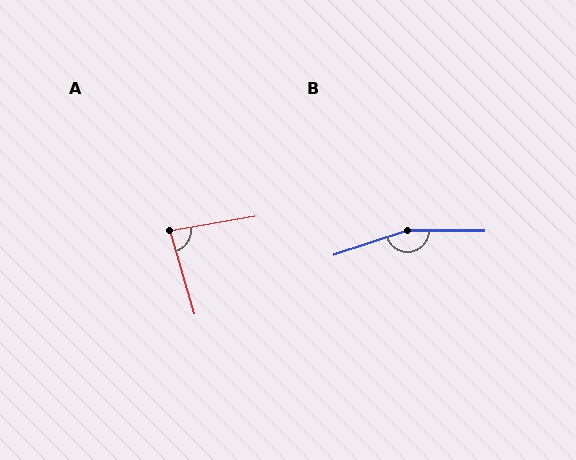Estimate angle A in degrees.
Approximately 83 degrees.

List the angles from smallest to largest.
A (83°), B (161°).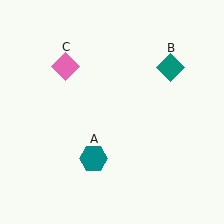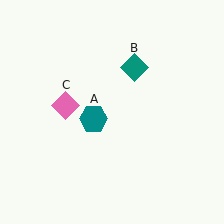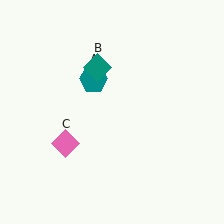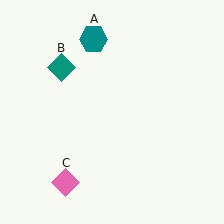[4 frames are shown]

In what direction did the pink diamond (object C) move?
The pink diamond (object C) moved down.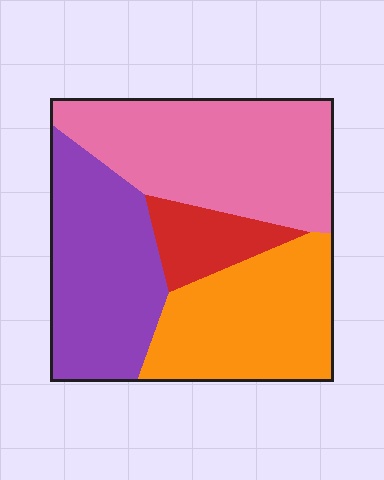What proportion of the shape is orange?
Orange covers roughly 25% of the shape.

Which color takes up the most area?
Pink, at roughly 35%.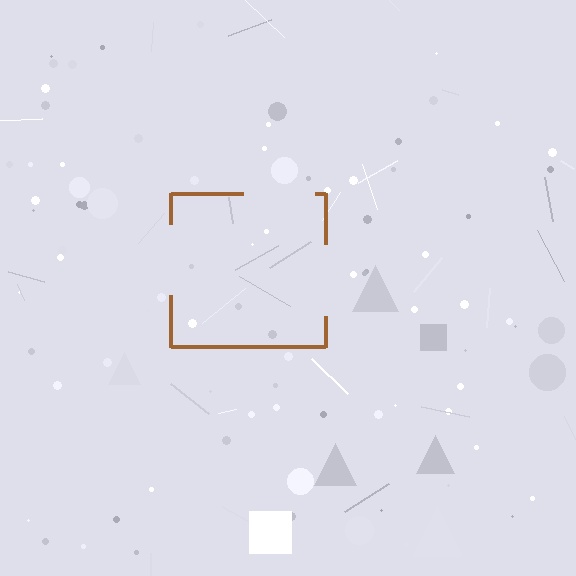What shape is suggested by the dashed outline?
The dashed outline suggests a square.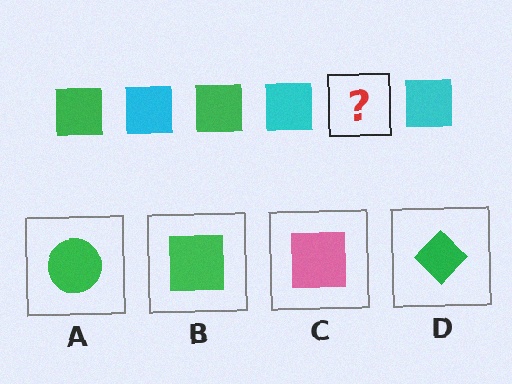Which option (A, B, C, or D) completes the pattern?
B.